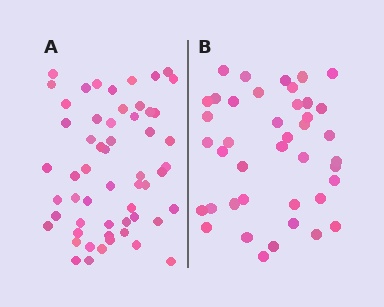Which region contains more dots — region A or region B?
Region A (the left region) has more dots.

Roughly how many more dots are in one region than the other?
Region A has approximately 15 more dots than region B.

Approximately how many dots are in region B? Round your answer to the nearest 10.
About 40 dots. (The exact count is 41, which rounds to 40.)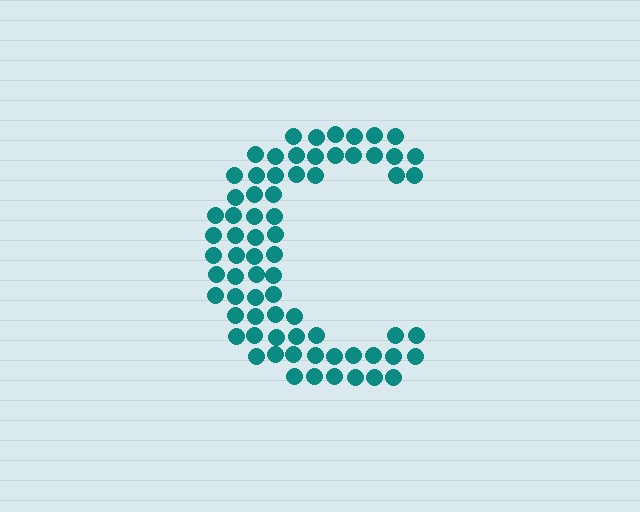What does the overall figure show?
The overall figure shows the letter C.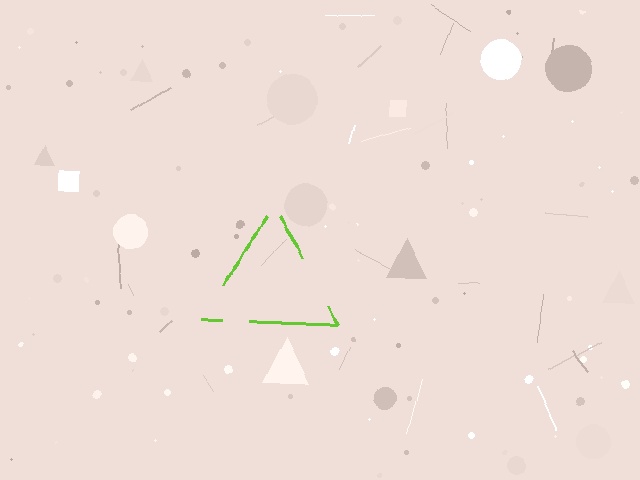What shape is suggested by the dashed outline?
The dashed outline suggests a triangle.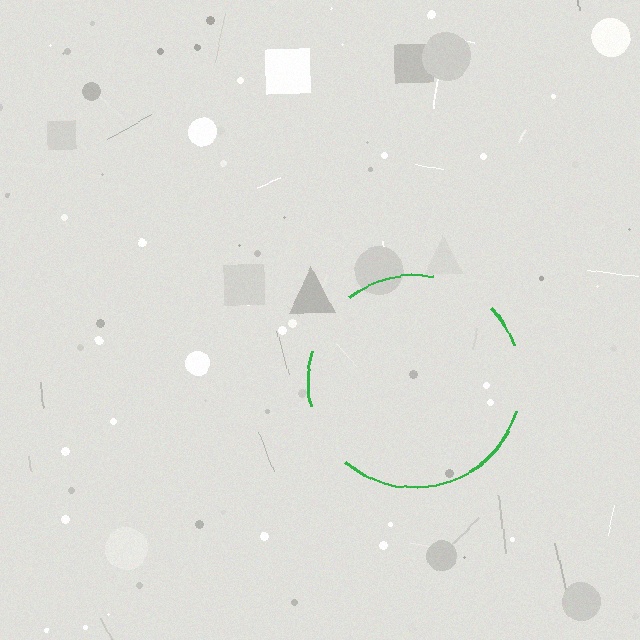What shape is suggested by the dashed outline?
The dashed outline suggests a circle.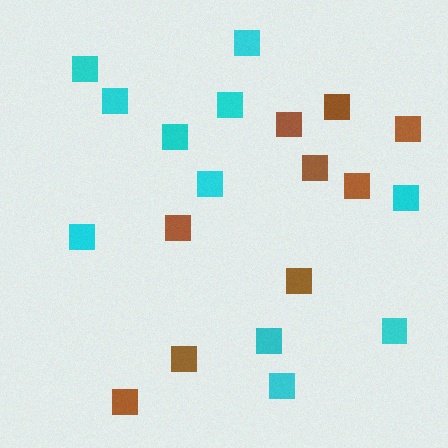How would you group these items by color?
There are 2 groups: one group of brown squares (9) and one group of cyan squares (11).